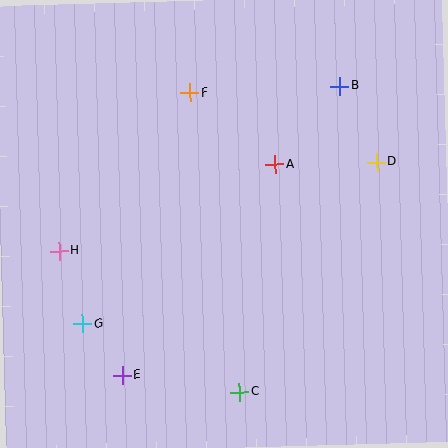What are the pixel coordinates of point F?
Point F is at (190, 93).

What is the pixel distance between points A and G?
The distance between A and G is 250 pixels.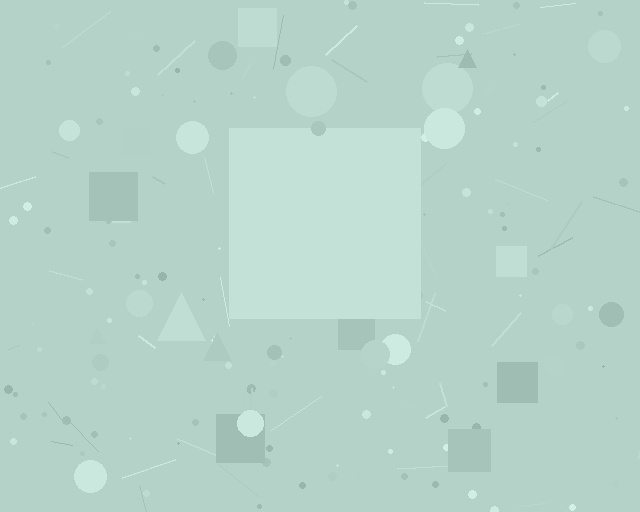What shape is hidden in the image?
A square is hidden in the image.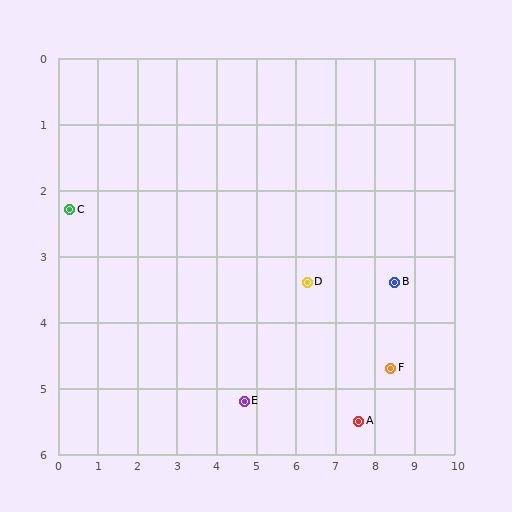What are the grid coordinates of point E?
Point E is at approximately (4.7, 5.2).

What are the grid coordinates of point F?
Point F is at approximately (8.4, 4.7).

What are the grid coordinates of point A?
Point A is at approximately (7.6, 5.5).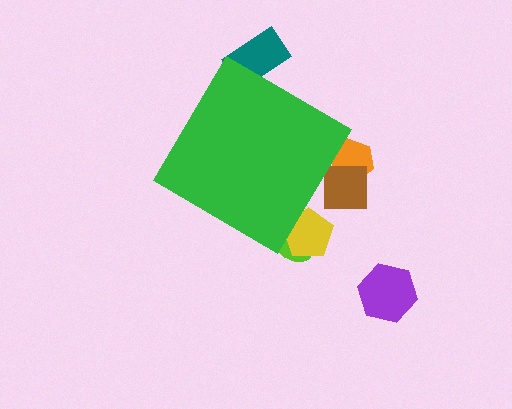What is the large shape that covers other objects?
A green diamond.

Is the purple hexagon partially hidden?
No, the purple hexagon is fully visible.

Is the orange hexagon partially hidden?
Yes, the orange hexagon is partially hidden behind the green diamond.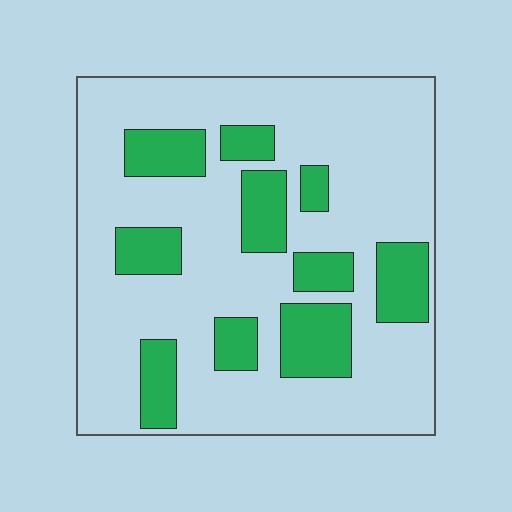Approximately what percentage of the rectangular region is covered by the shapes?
Approximately 25%.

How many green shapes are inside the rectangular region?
10.